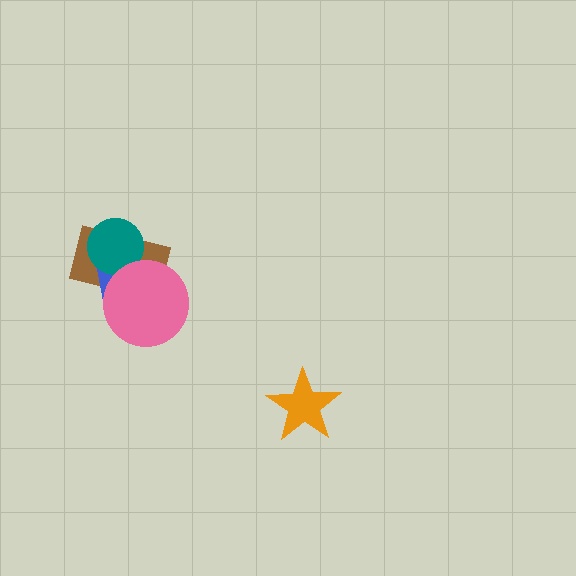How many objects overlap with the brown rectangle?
3 objects overlap with the brown rectangle.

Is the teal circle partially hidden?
No, no other shape covers it.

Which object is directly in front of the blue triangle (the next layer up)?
The teal circle is directly in front of the blue triangle.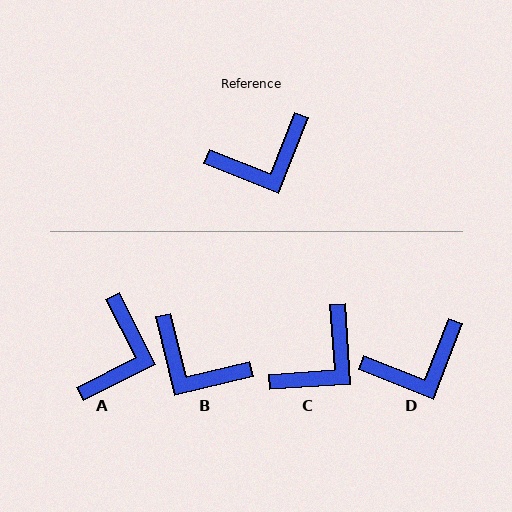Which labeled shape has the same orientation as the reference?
D.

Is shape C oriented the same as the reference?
No, it is off by about 25 degrees.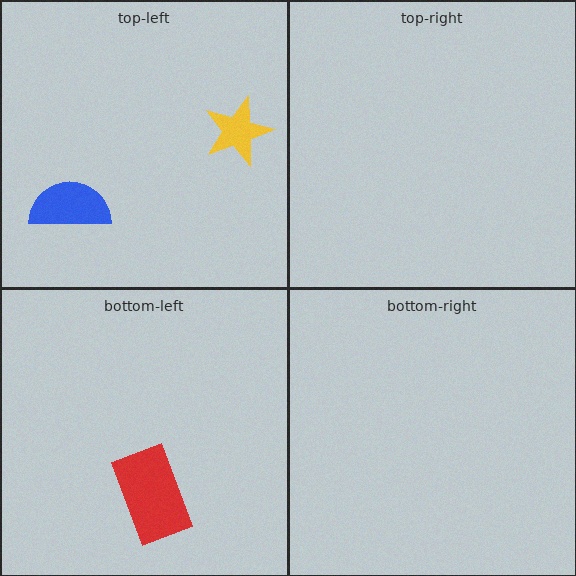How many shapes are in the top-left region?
2.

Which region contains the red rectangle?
The bottom-left region.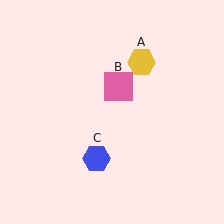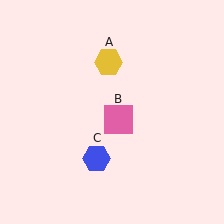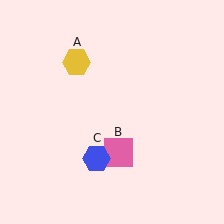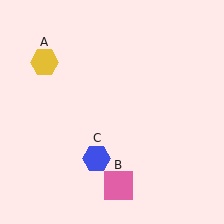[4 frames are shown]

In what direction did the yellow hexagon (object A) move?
The yellow hexagon (object A) moved left.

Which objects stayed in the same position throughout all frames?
Blue hexagon (object C) remained stationary.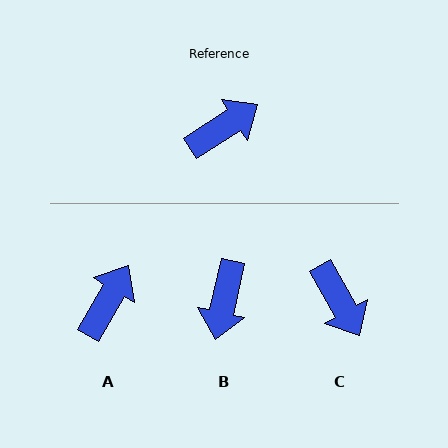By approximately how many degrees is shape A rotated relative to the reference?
Approximately 27 degrees counter-clockwise.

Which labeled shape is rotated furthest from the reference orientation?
B, about 136 degrees away.